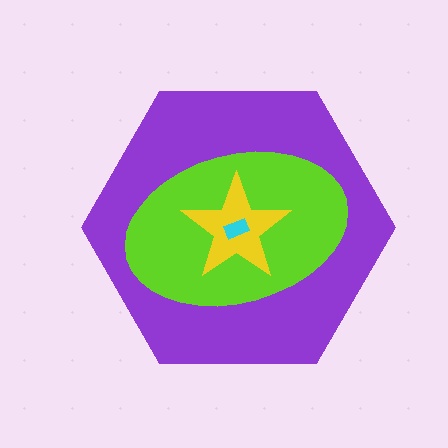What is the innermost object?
The cyan rectangle.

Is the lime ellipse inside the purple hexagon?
Yes.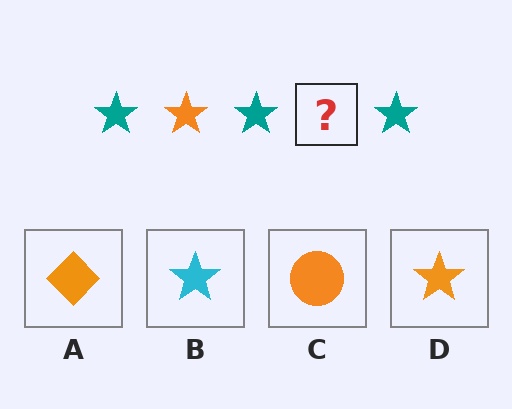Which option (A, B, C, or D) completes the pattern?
D.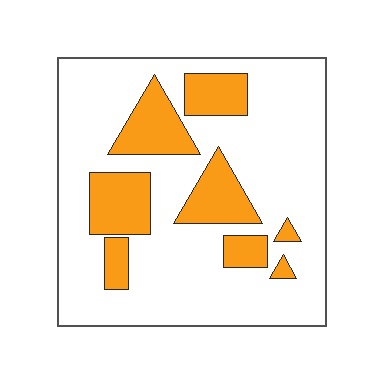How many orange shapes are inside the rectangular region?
8.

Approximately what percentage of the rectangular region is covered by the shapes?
Approximately 25%.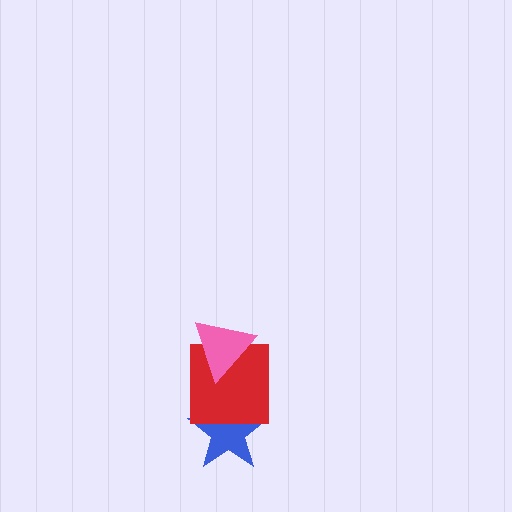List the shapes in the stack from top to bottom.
From top to bottom: the pink triangle, the red square, the blue star.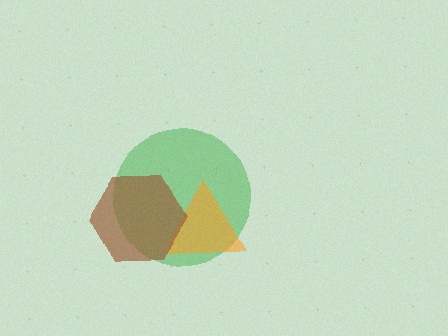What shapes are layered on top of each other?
The layered shapes are: a green circle, an orange triangle, a brown hexagon.